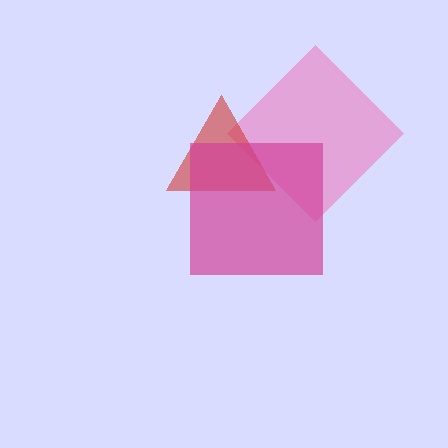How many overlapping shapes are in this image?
There are 3 overlapping shapes in the image.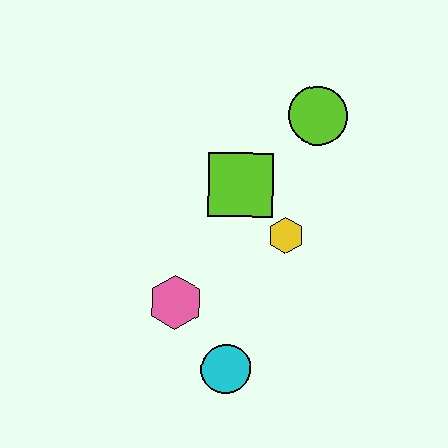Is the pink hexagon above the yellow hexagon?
No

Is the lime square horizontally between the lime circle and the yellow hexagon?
No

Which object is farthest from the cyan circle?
The lime circle is farthest from the cyan circle.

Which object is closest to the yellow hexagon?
The lime square is closest to the yellow hexagon.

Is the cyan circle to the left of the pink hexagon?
No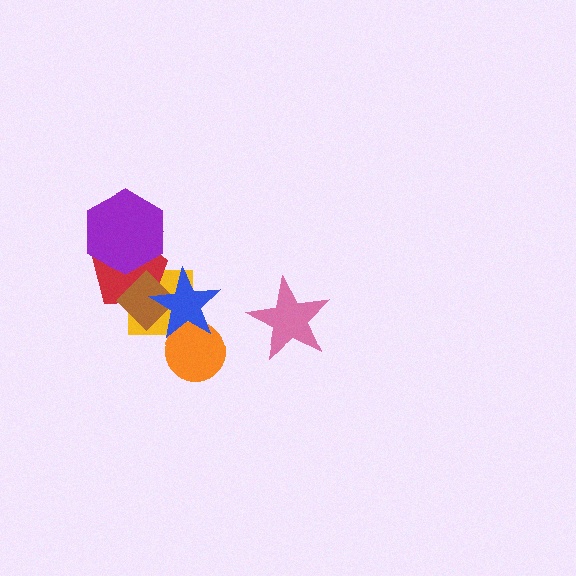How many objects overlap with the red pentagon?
4 objects overlap with the red pentagon.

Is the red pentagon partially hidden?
Yes, it is partially covered by another shape.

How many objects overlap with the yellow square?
3 objects overlap with the yellow square.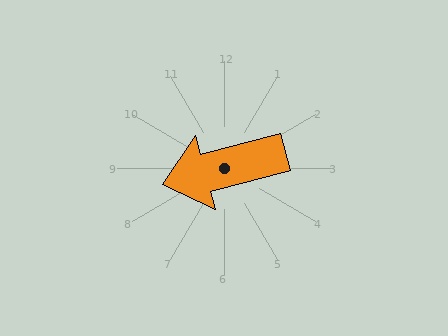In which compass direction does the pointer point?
West.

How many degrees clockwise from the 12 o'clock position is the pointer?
Approximately 255 degrees.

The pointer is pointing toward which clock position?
Roughly 9 o'clock.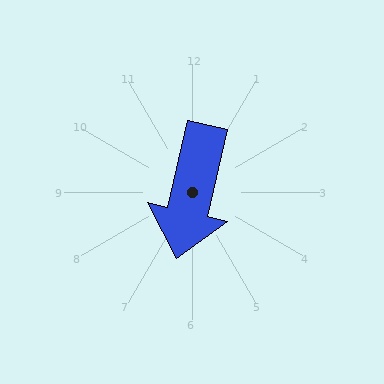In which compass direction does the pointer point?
South.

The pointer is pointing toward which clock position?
Roughly 6 o'clock.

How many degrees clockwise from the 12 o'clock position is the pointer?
Approximately 193 degrees.